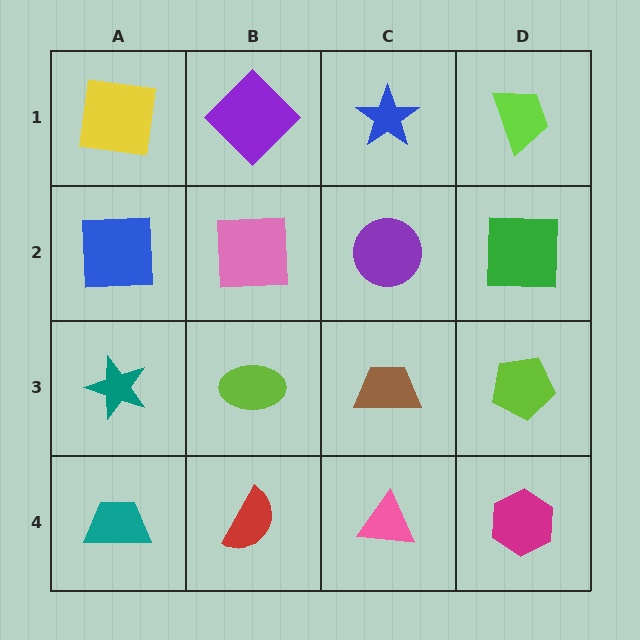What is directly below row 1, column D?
A green square.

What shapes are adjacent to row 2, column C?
A blue star (row 1, column C), a brown trapezoid (row 3, column C), a pink square (row 2, column B), a green square (row 2, column D).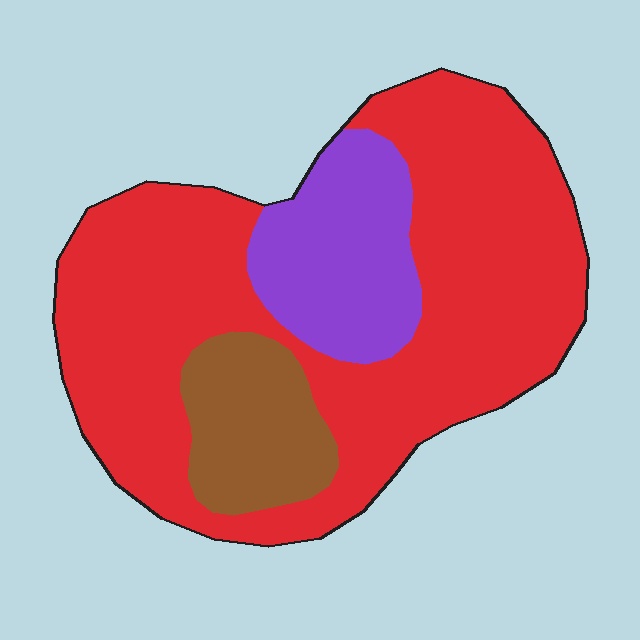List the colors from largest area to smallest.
From largest to smallest: red, purple, brown.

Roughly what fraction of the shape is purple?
Purple takes up about one sixth (1/6) of the shape.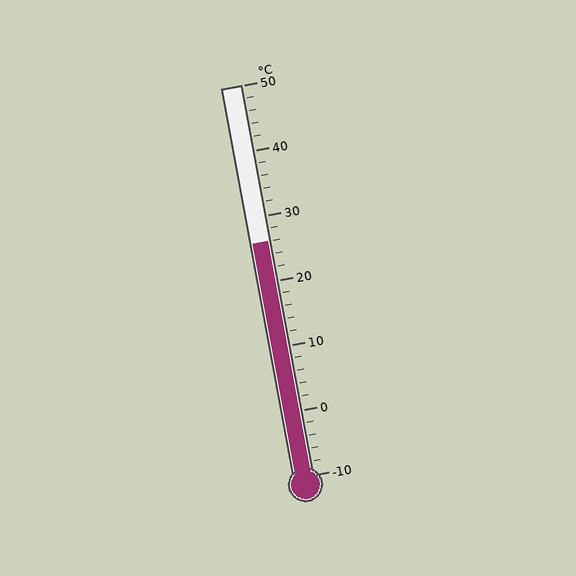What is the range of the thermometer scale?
The thermometer scale ranges from -10°C to 50°C.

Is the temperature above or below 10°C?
The temperature is above 10°C.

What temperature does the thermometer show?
The thermometer shows approximately 26°C.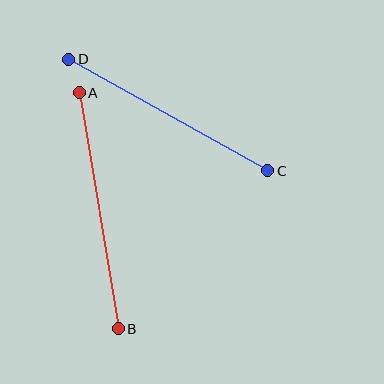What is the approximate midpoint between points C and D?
The midpoint is at approximately (168, 115) pixels.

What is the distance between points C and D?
The distance is approximately 228 pixels.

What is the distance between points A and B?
The distance is approximately 239 pixels.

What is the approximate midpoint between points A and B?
The midpoint is at approximately (99, 211) pixels.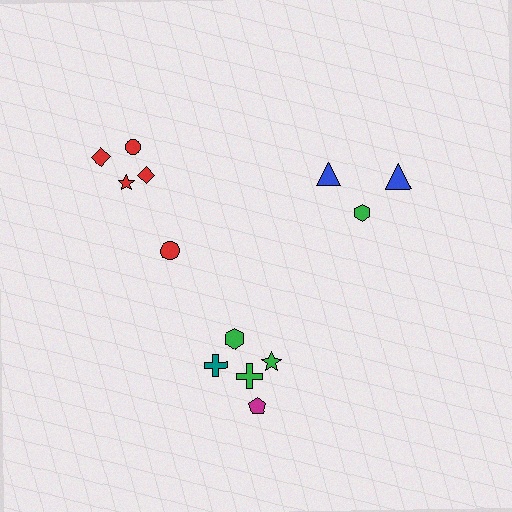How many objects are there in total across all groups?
There are 13 objects.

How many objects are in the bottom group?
There are 5 objects.